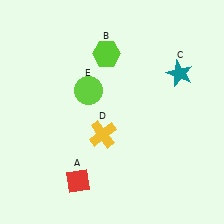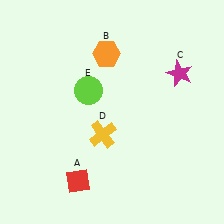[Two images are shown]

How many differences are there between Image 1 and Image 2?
There are 2 differences between the two images.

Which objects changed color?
B changed from lime to orange. C changed from teal to magenta.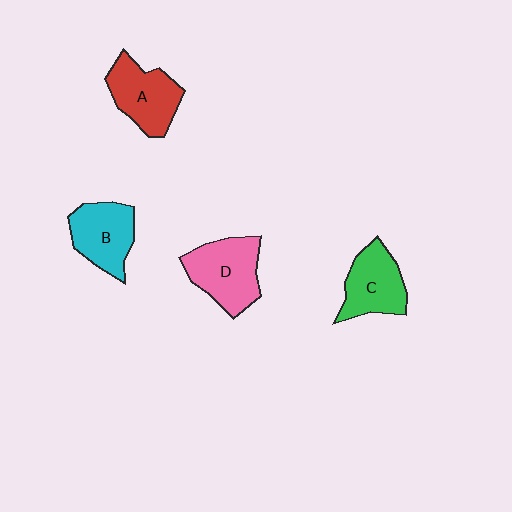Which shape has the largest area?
Shape D (pink).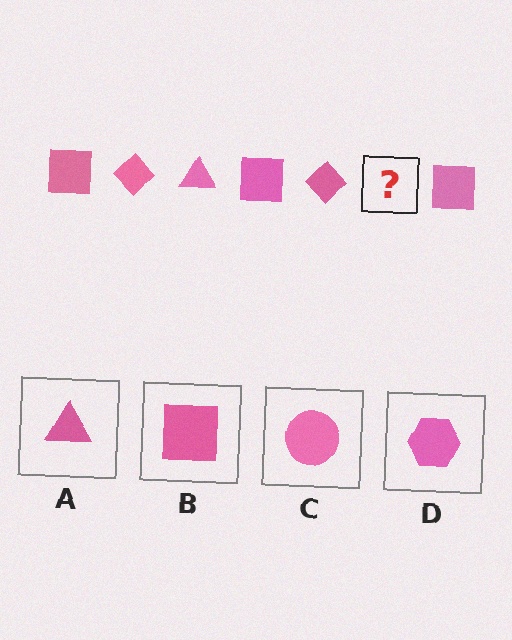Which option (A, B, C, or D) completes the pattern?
A.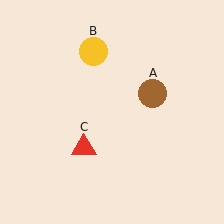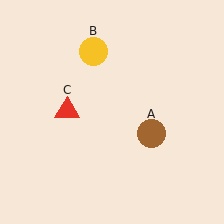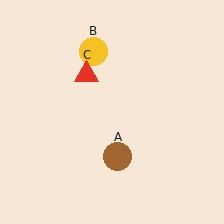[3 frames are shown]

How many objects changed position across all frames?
2 objects changed position: brown circle (object A), red triangle (object C).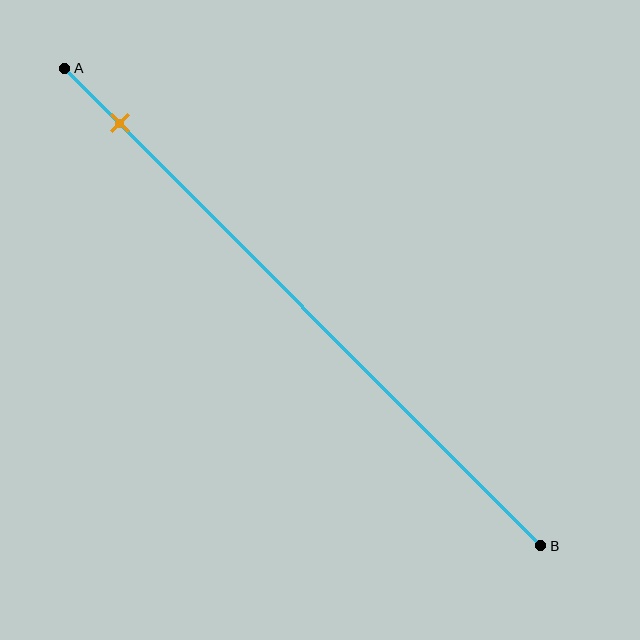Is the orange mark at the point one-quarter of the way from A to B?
No, the mark is at about 10% from A, not at the 25% one-quarter point.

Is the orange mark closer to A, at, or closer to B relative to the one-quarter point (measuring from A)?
The orange mark is closer to point A than the one-quarter point of segment AB.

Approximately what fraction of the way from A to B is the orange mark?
The orange mark is approximately 10% of the way from A to B.